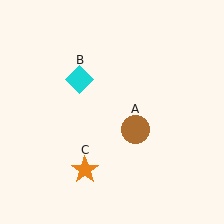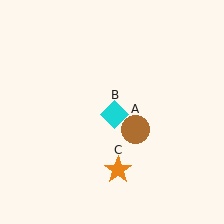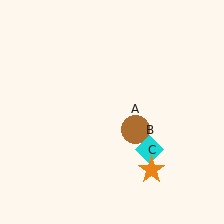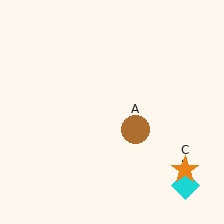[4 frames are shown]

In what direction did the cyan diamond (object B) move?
The cyan diamond (object B) moved down and to the right.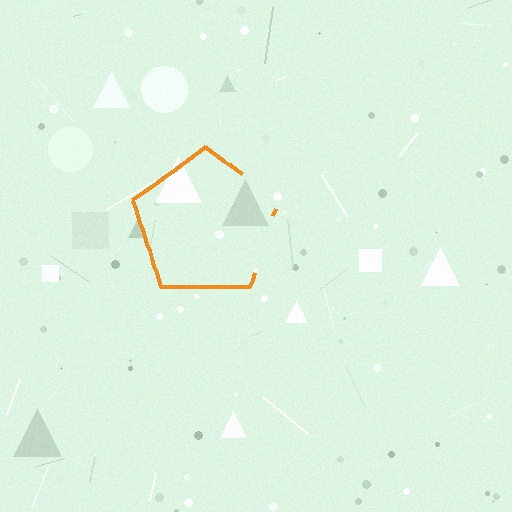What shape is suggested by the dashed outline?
The dashed outline suggests a pentagon.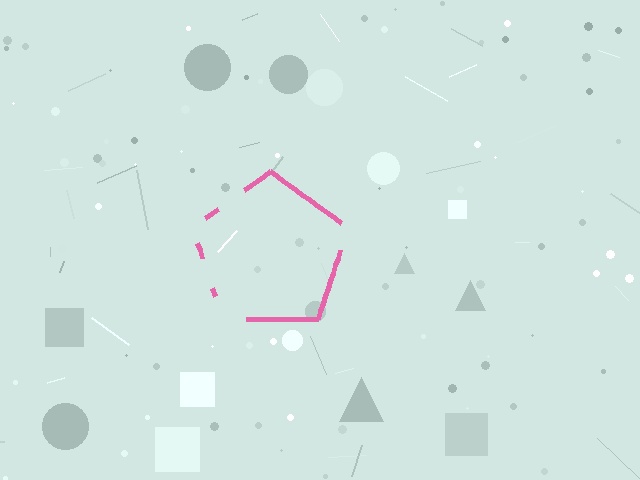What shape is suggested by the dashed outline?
The dashed outline suggests a pentagon.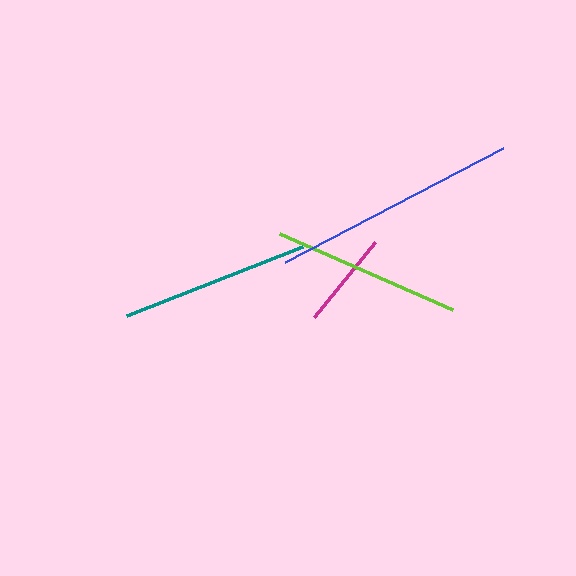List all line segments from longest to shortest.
From longest to shortest: blue, lime, teal, magenta.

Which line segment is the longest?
The blue line is the longest at approximately 246 pixels.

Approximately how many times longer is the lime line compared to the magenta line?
The lime line is approximately 2.0 times the length of the magenta line.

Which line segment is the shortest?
The magenta line is the shortest at approximately 97 pixels.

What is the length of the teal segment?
The teal segment is approximately 189 pixels long.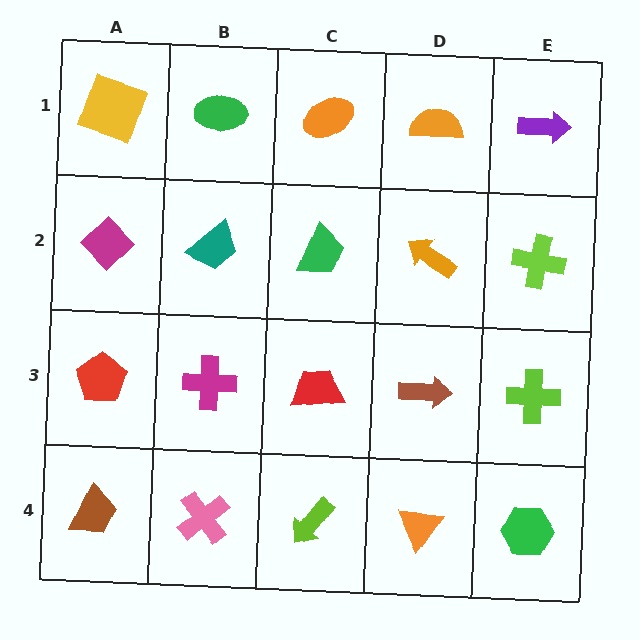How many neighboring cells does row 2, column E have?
3.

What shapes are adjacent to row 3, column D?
An orange arrow (row 2, column D), an orange triangle (row 4, column D), a red trapezoid (row 3, column C), a lime cross (row 3, column E).